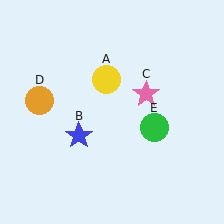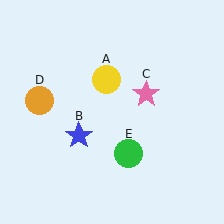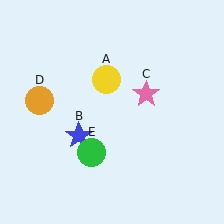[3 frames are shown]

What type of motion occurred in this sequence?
The green circle (object E) rotated clockwise around the center of the scene.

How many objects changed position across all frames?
1 object changed position: green circle (object E).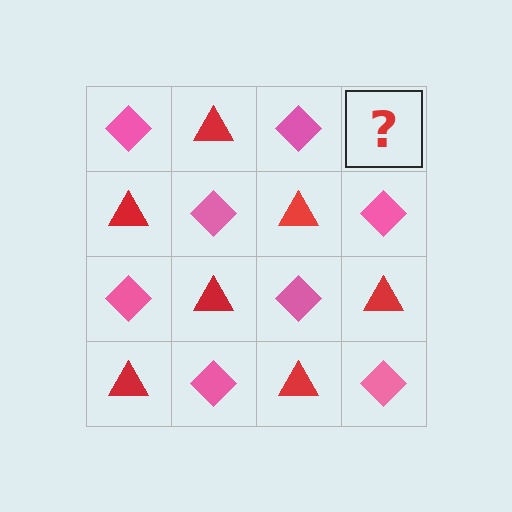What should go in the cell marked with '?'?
The missing cell should contain a red triangle.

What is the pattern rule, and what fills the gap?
The rule is that it alternates pink diamond and red triangle in a checkerboard pattern. The gap should be filled with a red triangle.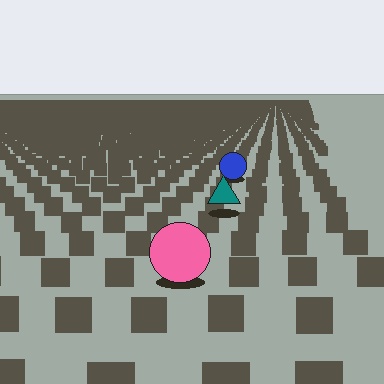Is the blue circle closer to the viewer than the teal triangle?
No. The teal triangle is closer — you can tell from the texture gradient: the ground texture is coarser near it.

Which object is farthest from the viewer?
The blue circle is farthest from the viewer. It appears smaller and the ground texture around it is denser.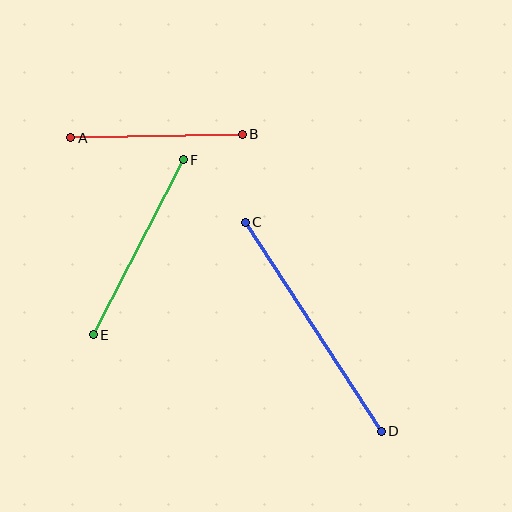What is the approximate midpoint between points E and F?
The midpoint is at approximately (138, 247) pixels.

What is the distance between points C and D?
The distance is approximately 249 pixels.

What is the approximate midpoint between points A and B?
The midpoint is at approximately (157, 136) pixels.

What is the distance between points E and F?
The distance is approximately 197 pixels.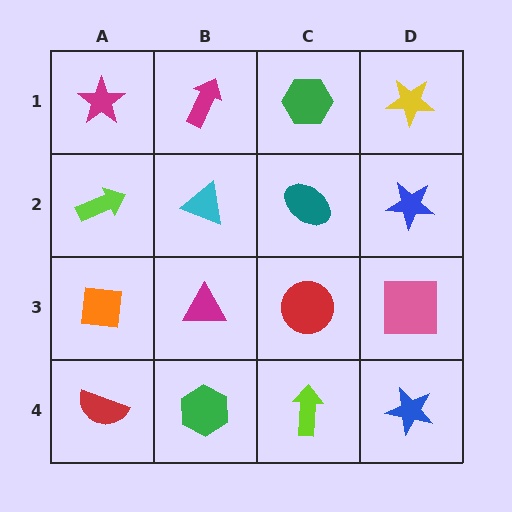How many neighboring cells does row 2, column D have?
3.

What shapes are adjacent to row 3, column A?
A lime arrow (row 2, column A), a red semicircle (row 4, column A), a magenta triangle (row 3, column B).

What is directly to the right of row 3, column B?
A red circle.